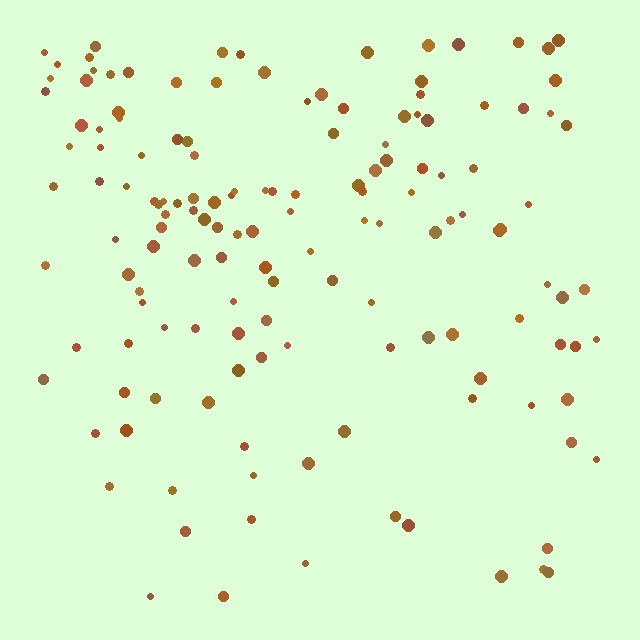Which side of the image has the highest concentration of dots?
The top.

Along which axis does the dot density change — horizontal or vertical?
Vertical.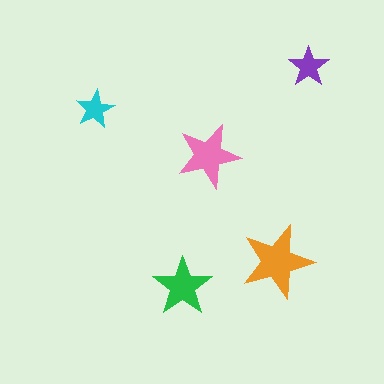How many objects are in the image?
There are 5 objects in the image.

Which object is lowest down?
The green star is bottommost.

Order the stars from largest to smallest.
the orange one, the pink one, the green one, the purple one, the cyan one.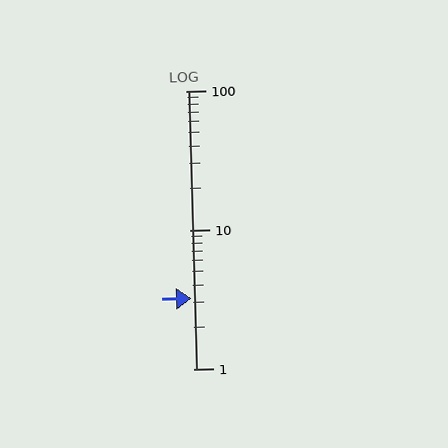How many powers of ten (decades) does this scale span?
The scale spans 2 decades, from 1 to 100.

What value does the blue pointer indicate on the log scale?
The pointer indicates approximately 3.2.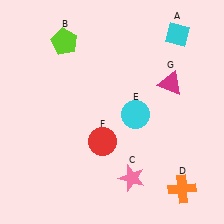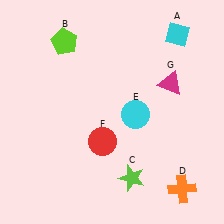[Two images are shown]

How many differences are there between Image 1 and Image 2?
There is 1 difference between the two images.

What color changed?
The star (C) changed from pink in Image 1 to lime in Image 2.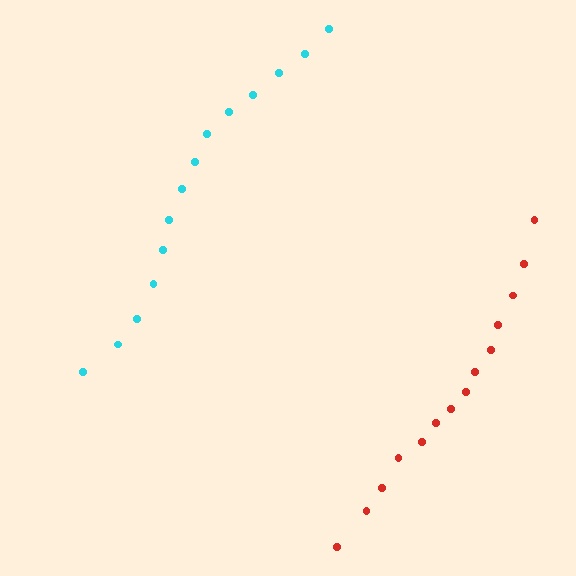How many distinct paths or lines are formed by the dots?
There are 2 distinct paths.